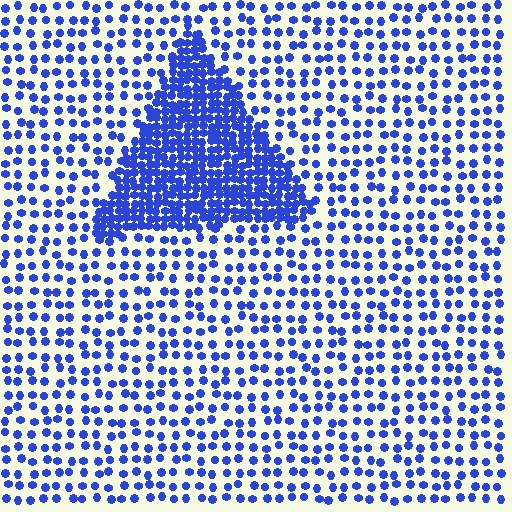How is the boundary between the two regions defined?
The boundary is defined by a change in element density (approximately 2.9x ratio). All elements are the same color, size, and shape.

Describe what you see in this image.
The image contains small blue elements arranged at two different densities. A triangle-shaped region is visible where the elements are more densely packed than the surrounding area.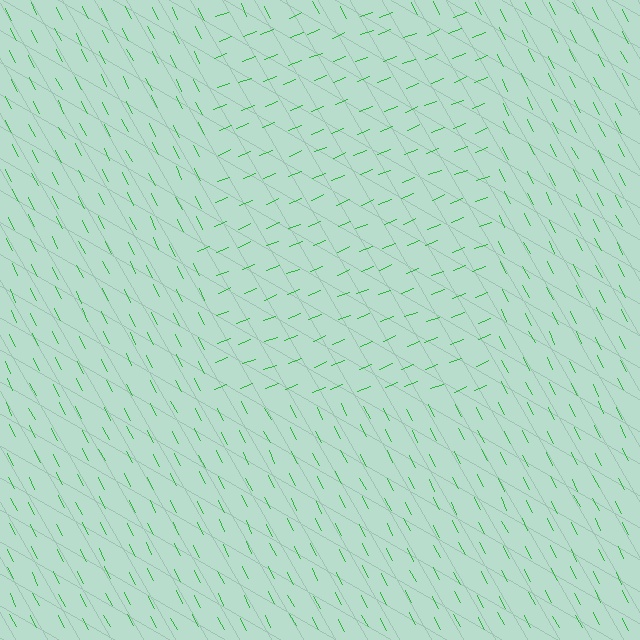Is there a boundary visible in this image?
Yes, there is a texture boundary formed by a change in line orientation.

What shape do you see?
I see a rectangle.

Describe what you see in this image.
The image is filled with small green line segments. A rectangle region in the image has lines oriented differently from the surrounding lines, creating a visible texture boundary.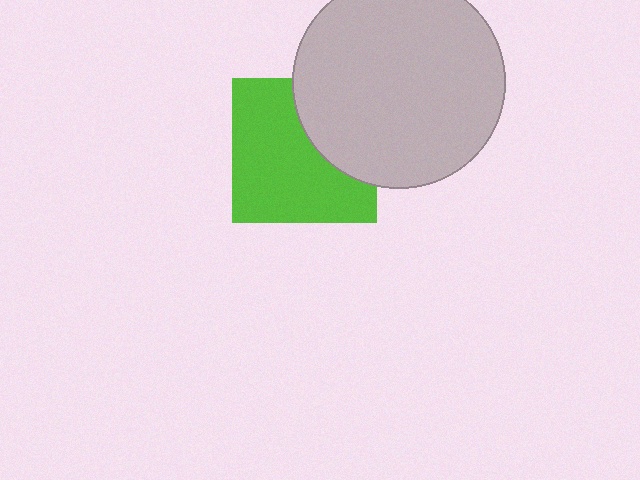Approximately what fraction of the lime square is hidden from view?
Roughly 33% of the lime square is hidden behind the light gray circle.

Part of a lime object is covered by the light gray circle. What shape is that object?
It is a square.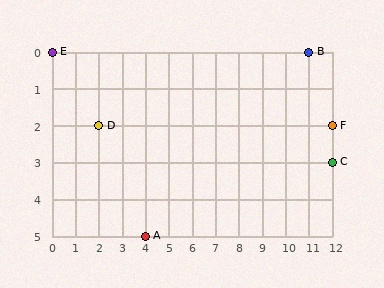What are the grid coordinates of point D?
Point D is at grid coordinates (2, 2).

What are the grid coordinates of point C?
Point C is at grid coordinates (12, 3).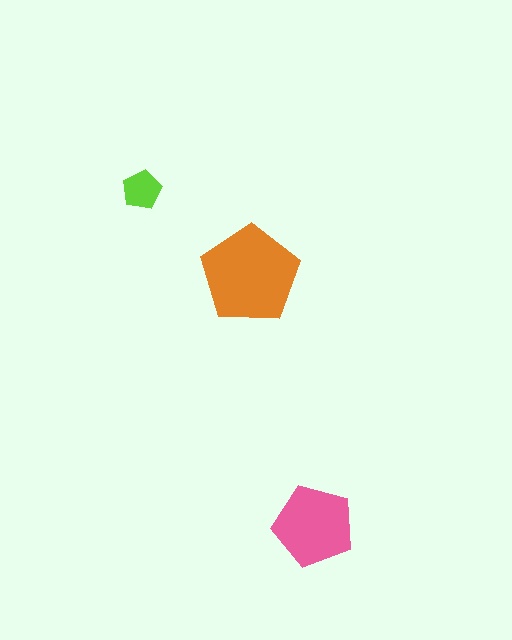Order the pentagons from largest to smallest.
the orange one, the pink one, the lime one.